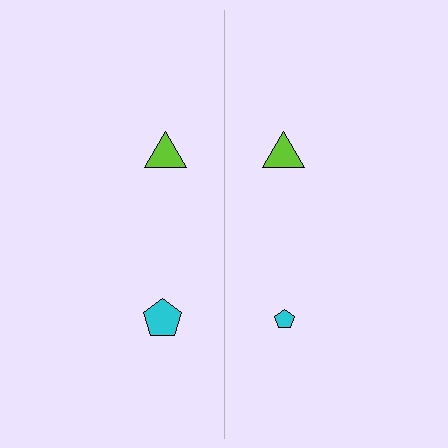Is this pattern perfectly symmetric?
No, the pattern is not perfectly symmetric. The cyan pentagon on the right side has a different size than its mirror counterpart.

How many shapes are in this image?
There are 4 shapes in this image.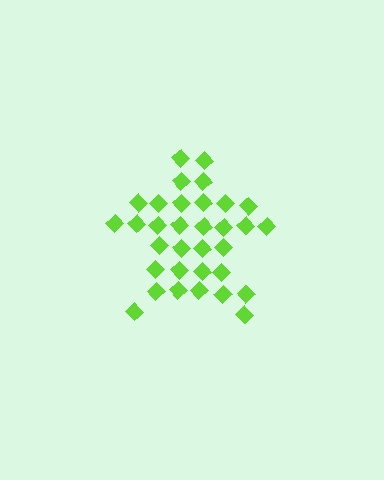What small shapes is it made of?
It is made of small diamonds.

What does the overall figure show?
The overall figure shows a star.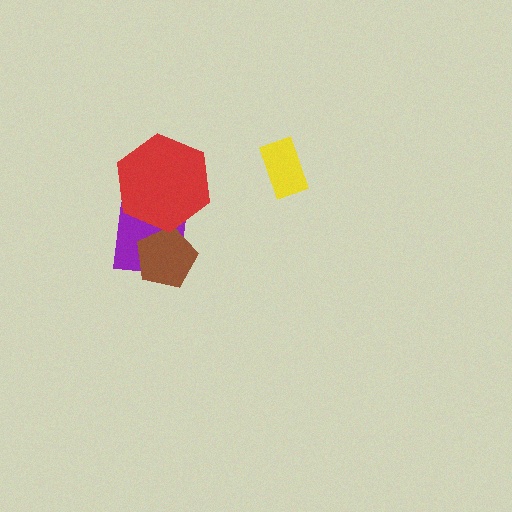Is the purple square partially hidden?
Yes, it is partially covered by another shape.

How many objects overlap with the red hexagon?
1 object overlaps with the red hexagon.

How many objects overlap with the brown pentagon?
1 object overlaps with the brown pentagon.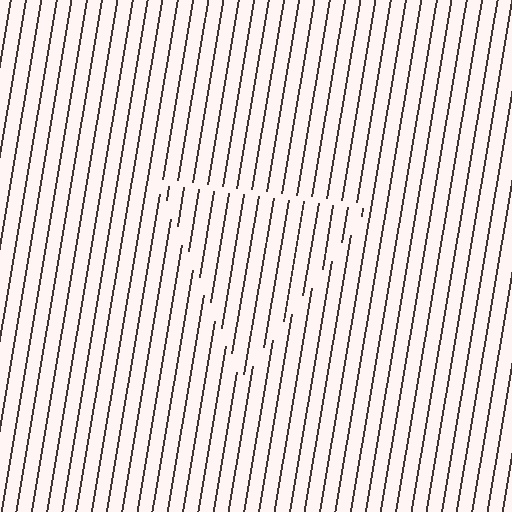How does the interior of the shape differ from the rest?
The interior of the shape contains the same grating, shifted by half a period — the contour is defined by the phase discontinuity where line-ends from the inner and outer gratings abut.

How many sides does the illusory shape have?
3 sides — the line-ends trace a triangle.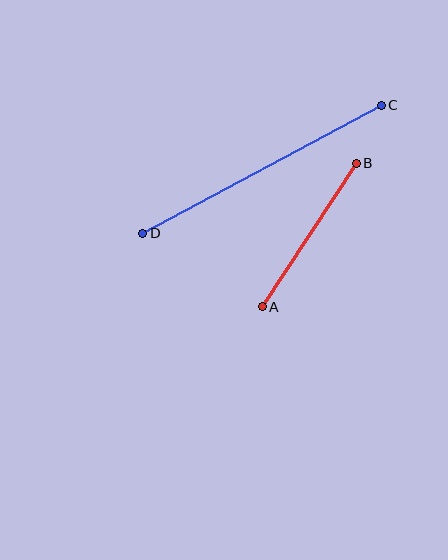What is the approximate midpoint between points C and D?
The midpoint is at approximately (262, 169) pixels.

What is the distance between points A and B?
The distance is approximately 172 pixels.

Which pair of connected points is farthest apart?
Points C and D are farthest apart.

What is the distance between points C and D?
The distance is approximately 271 pixels.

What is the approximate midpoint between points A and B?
The midpoint is at approximately (309, 235) pixels.